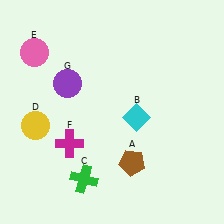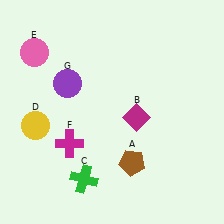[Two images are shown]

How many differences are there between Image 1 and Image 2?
There is 1 difference between the two images.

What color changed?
The diamond (B) changed from cyan in Image 1 to magenta in Image 2.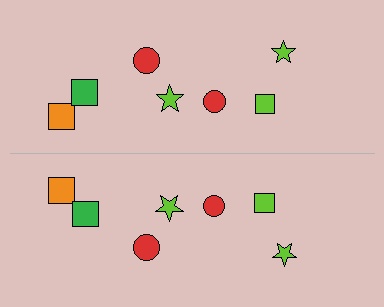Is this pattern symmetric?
Yes, this pattern has bilateral (reflection) symmetry.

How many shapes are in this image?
There are 14 shapes in this image.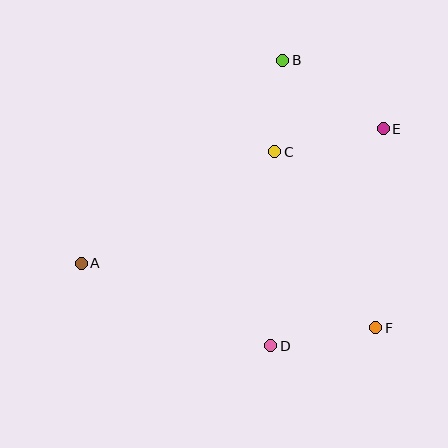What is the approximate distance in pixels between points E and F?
The distance between E and F is approximately 199 pixels.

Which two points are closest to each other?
Points B and C are closest to each other.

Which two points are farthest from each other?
Points A and E are farthest from each other.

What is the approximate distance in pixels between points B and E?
The distance between B and E is approximately 122 pixels.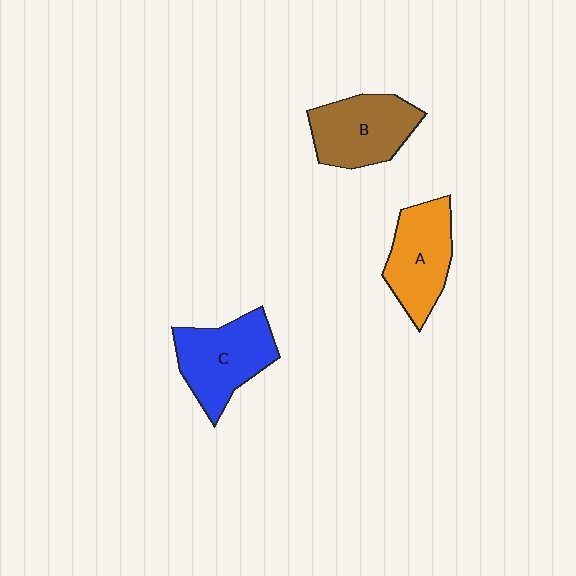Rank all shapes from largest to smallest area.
From largest to smallest: C (blue), B (brown), A (orange).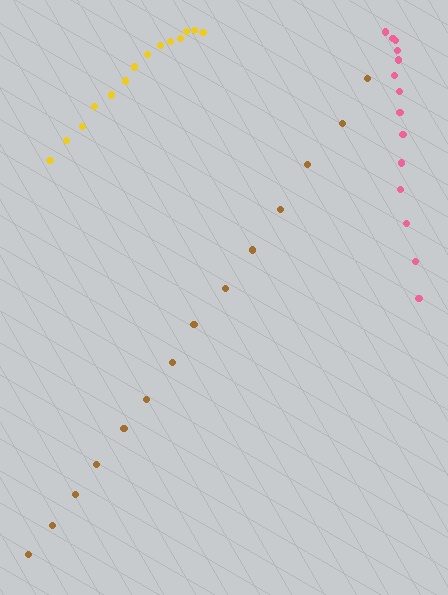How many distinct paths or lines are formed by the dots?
There are 3 distinct paths.